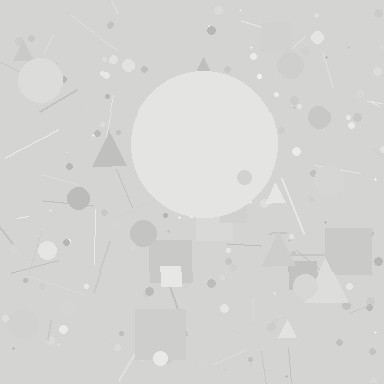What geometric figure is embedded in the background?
A circle is embedded in the background.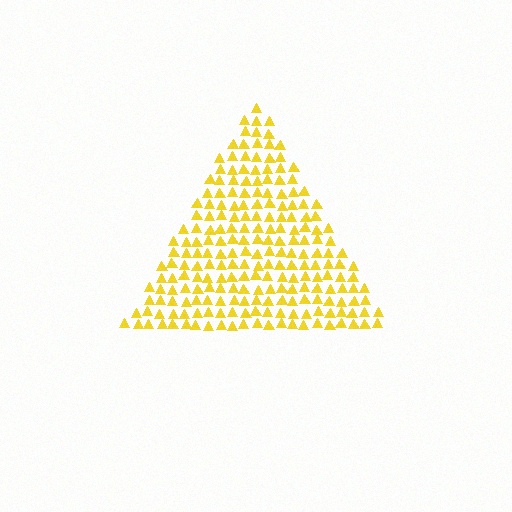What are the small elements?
The small elements are triangles.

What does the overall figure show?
The overall figure shows a triangle.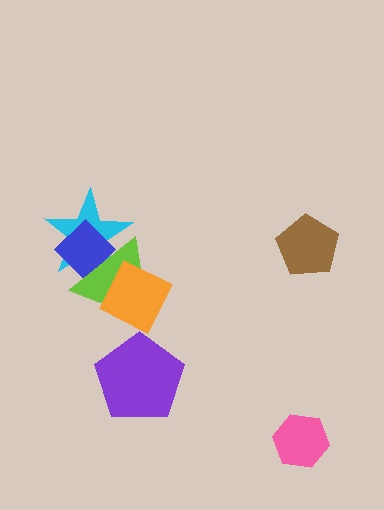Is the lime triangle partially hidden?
Yes, it is partially covered by another shape.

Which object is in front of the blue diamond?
The lime triangle is in front of the blue diamond.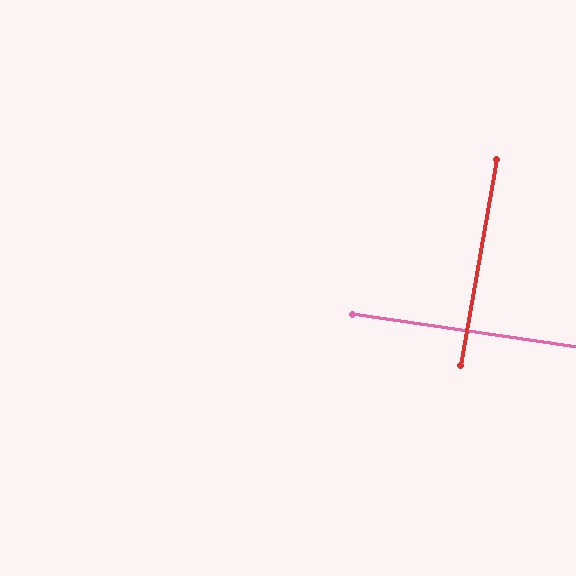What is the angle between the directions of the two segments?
Approximately 88 degrees.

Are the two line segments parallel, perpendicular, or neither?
Perpendicular — they meet at approximately 88°.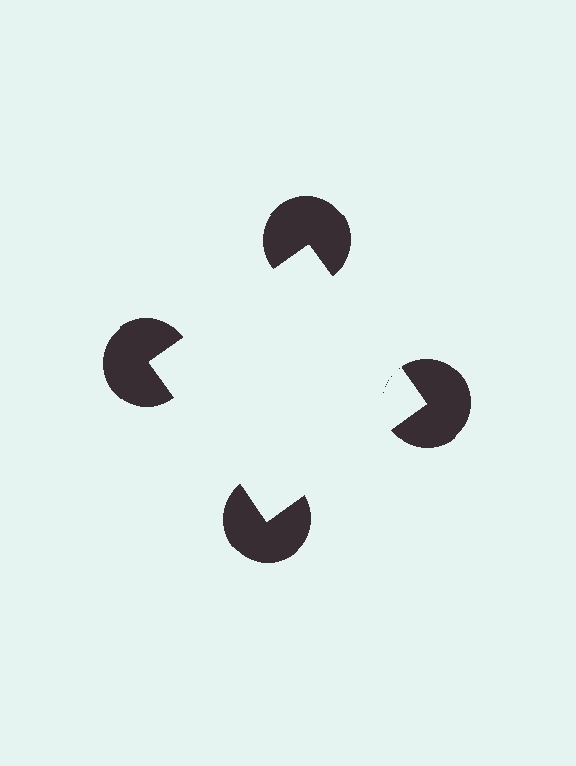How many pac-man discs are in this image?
There are 4 — one at each vertex of the illusory square.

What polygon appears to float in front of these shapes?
An illusory square — its edges are inferred from the aligned wedge cuts in the pac-man discs, not physically drawn.